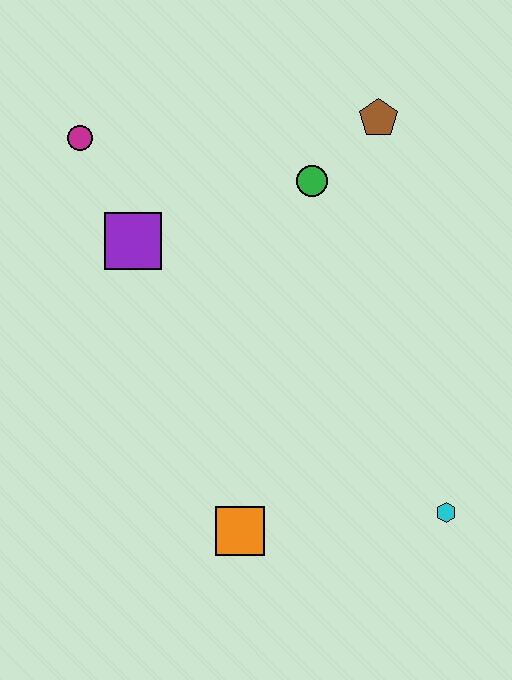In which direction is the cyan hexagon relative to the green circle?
The cyan hexagon is below the green circle.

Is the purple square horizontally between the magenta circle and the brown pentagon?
Yes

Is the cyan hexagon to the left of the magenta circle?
No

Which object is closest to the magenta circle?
The purple square is closest to the magenta circle.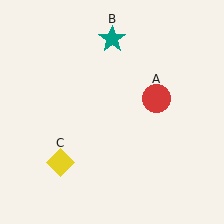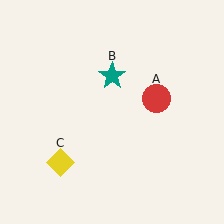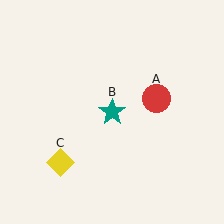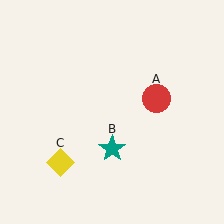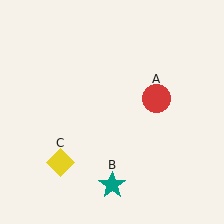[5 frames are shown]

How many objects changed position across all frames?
1 object changed position: teal star (object B).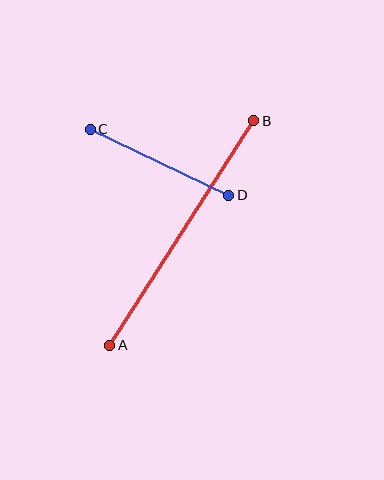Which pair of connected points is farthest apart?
Points A and B are farthest apart.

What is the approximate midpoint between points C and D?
The midpoint is at approximately (159, 162) pixels.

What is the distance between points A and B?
The distance is approximately 267 pixels.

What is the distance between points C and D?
The distance is approximately 154 pixels.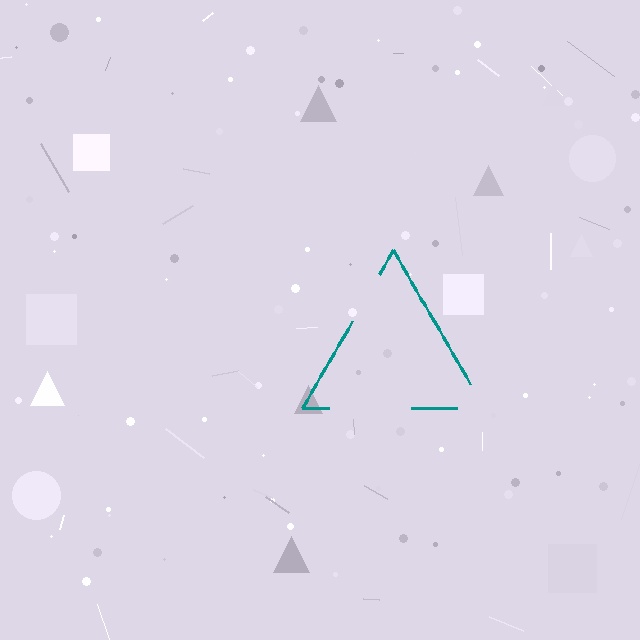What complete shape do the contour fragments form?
The contour fragments form a triangle.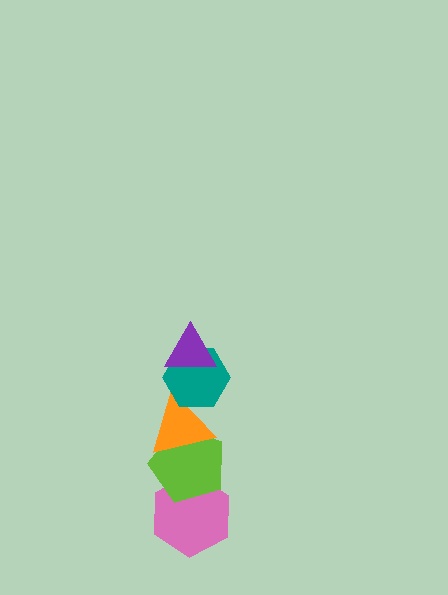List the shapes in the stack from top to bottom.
From top to bottom: the purple triangle, the teal hexagon, the orange triangle, the lime pentagon, the pink hexagon.